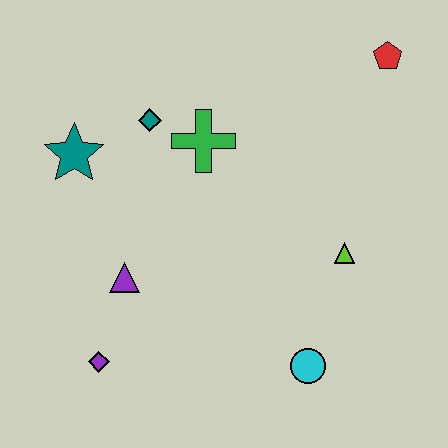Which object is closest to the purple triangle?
The purple diamond is closest to the purple triangle.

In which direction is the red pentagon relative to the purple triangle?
The red pentagon is to the right of the purple triangle.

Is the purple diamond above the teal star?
No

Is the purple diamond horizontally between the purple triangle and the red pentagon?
No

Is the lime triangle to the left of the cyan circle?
No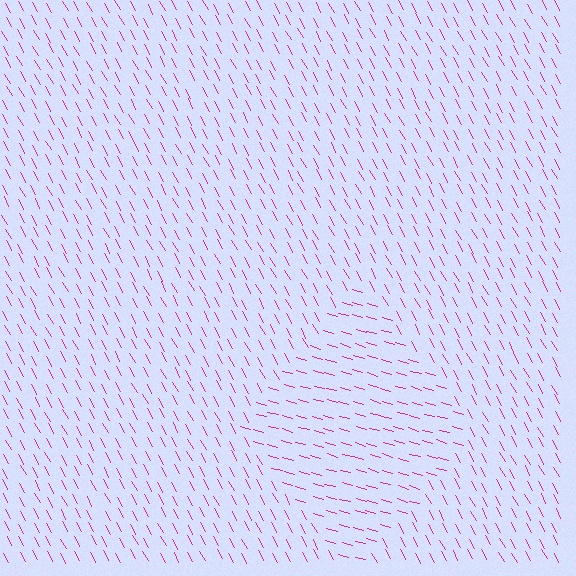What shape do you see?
I see a diamond.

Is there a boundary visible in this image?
Yes, there is a texture boundary formed by a change in line orientation.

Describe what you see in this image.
The image is filled with small magenta line segments. A diamond region in the image has lines oriented differently from the surrounding lines, creating a visible texture boundary.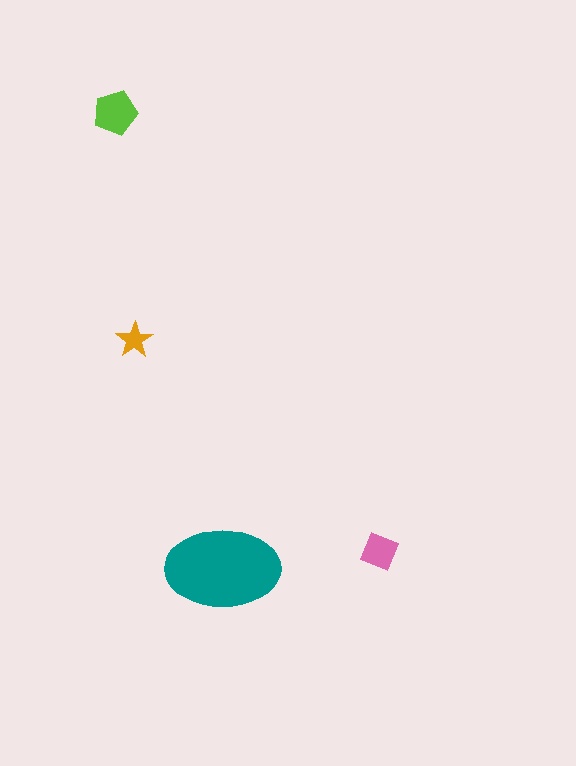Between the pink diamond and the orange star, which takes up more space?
The pink diamond.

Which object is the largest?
The teal ellipse.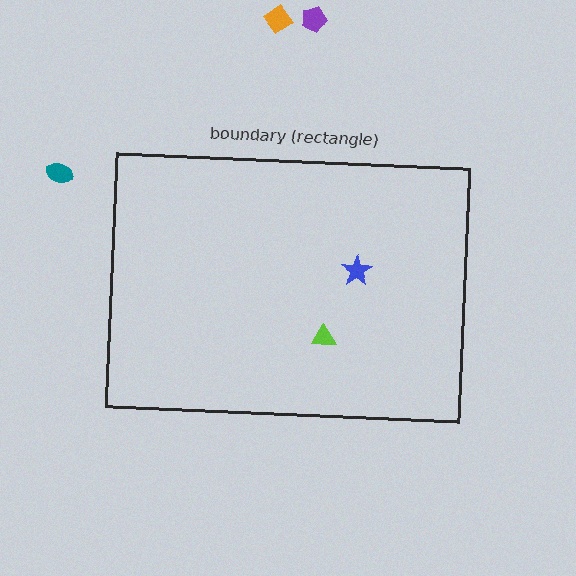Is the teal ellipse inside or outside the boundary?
Outside.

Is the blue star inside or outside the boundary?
Inside.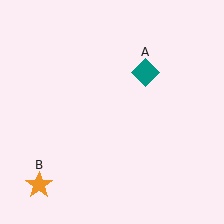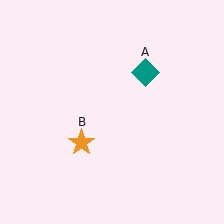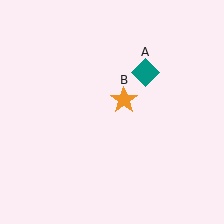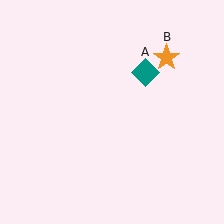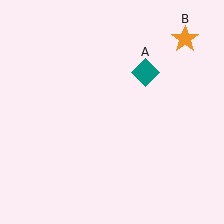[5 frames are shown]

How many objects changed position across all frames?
1 object changed position: orange star (object B).